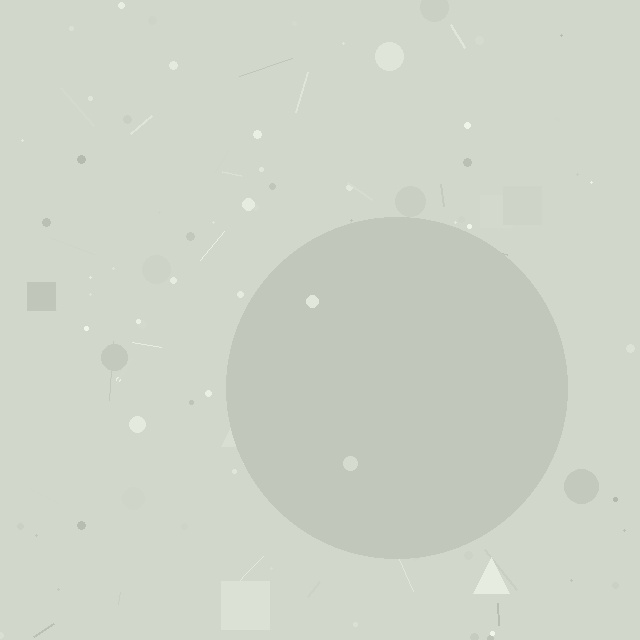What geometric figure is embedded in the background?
A circle is embedded in the background.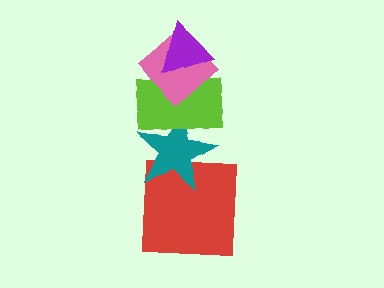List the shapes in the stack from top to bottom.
From top to bottom: the purple triangle, the pink diamond, the lime rectangle, the teal star, the red square.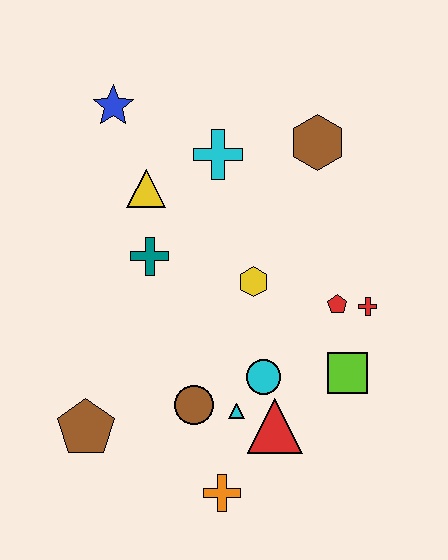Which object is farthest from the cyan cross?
The orange cross is farthest from the cyan cross.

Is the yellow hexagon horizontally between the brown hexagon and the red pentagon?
No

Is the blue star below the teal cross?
No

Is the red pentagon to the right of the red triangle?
Yes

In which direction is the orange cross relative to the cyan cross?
The orange cross is below the cyan cross.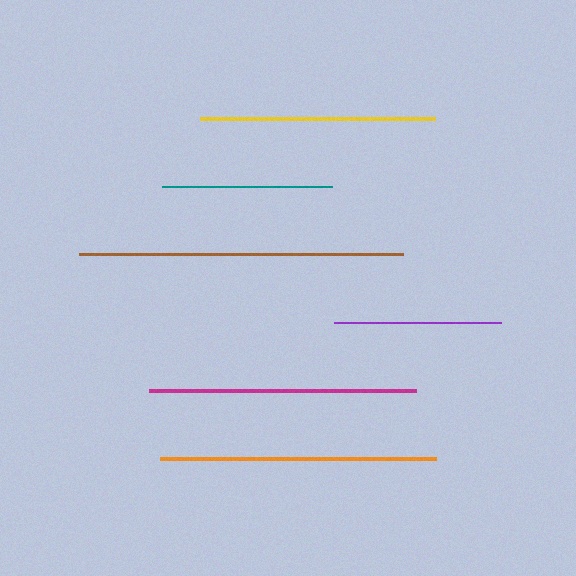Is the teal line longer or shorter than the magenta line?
The magenta line is longer than the teal line.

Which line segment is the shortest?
The purple line is the shortest at approximately 167 pixels.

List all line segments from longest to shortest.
From longest to shortest: brown, orange, magenta, yellow, teal, purple.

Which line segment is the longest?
The brown line is the longest at approximately 324 pixels.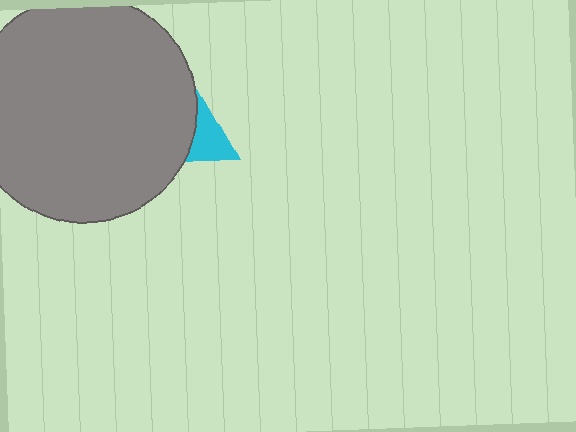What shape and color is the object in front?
The object in front is a gray circle.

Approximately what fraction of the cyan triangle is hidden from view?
Roughly 69% of the cyan triangle is hidden behind the gray circle.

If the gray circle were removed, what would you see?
You would see the complete cyan triangle.